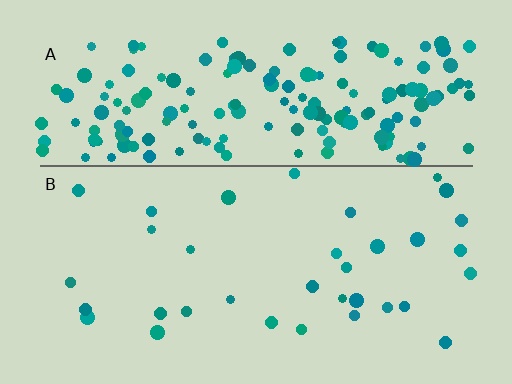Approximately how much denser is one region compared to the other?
Approximately 5.5× — region A over region B.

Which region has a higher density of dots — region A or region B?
A (the top).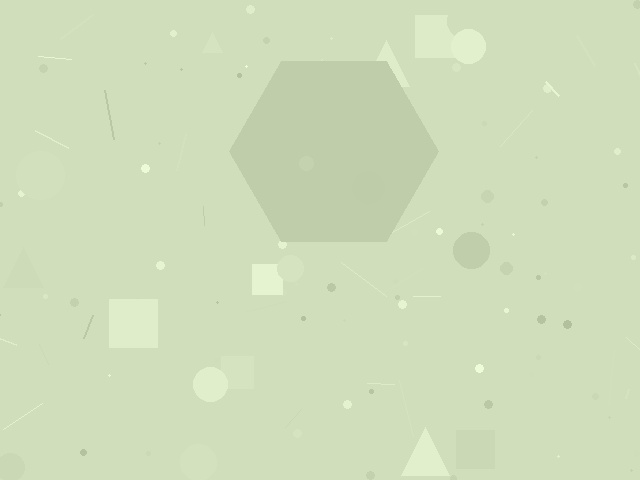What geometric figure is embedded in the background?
A hexagon is embedded in the background.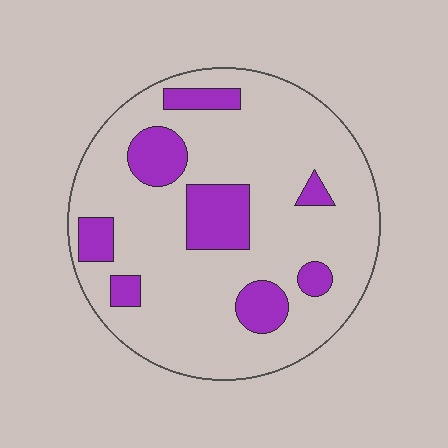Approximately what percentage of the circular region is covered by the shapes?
Approximately 20%.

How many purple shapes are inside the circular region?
8.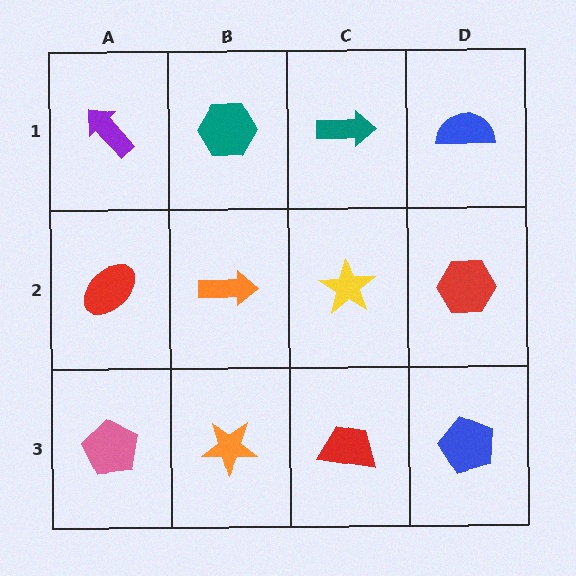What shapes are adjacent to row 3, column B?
An orange arrow (row 2, column B), a pink pentagon (row 3, column A), a red trapezoid (row 3, column C).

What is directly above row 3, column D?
A red hexagon.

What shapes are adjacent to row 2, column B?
A teal hexagon (row 1, column B), an orange star (row 3, column B), a red ellipse (row 2, column A), a yellow star (row 2, column C).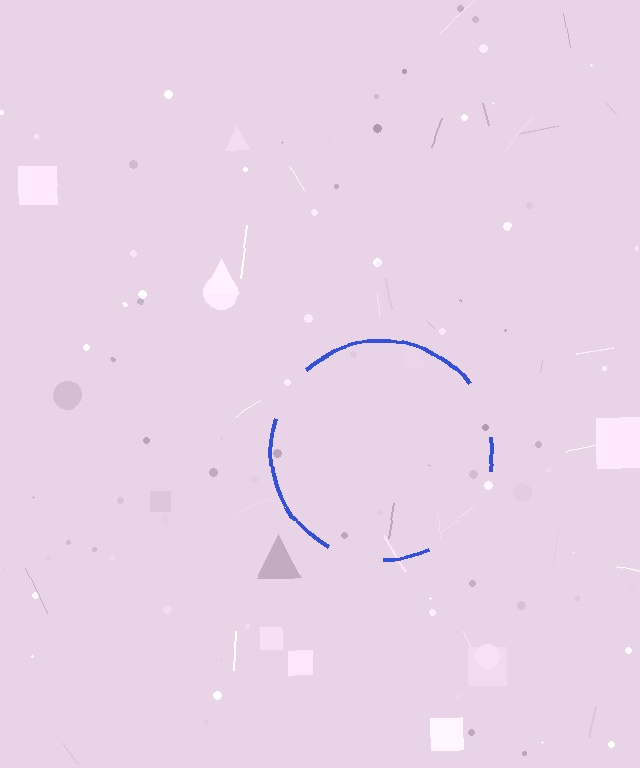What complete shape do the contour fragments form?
The contour fragments form a circle.